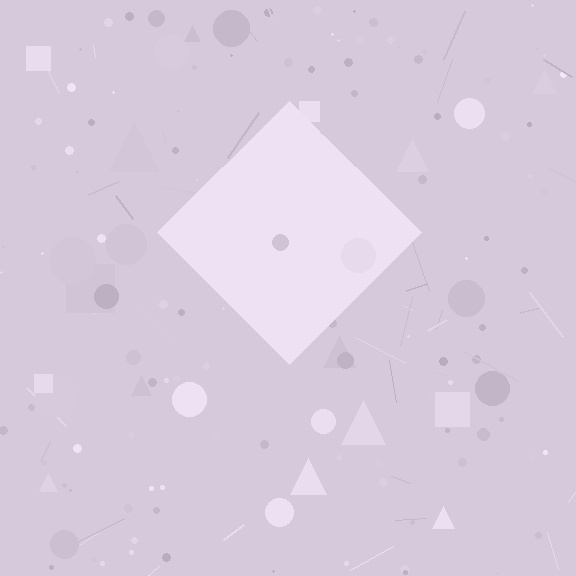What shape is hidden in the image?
A diamond is hidden in the image.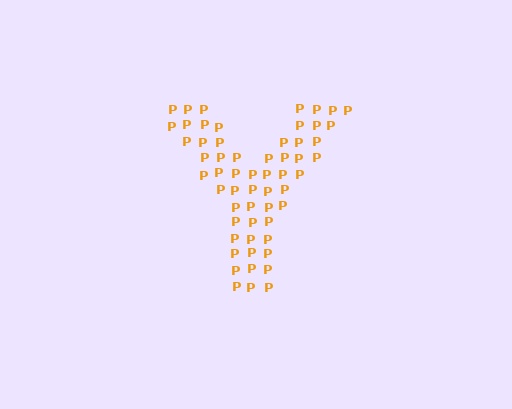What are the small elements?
The small elements are letter P's.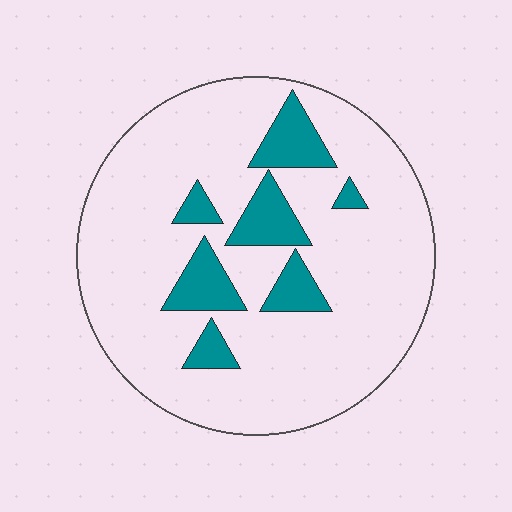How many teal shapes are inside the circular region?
7.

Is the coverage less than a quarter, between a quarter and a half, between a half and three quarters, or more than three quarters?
Less than a quarter.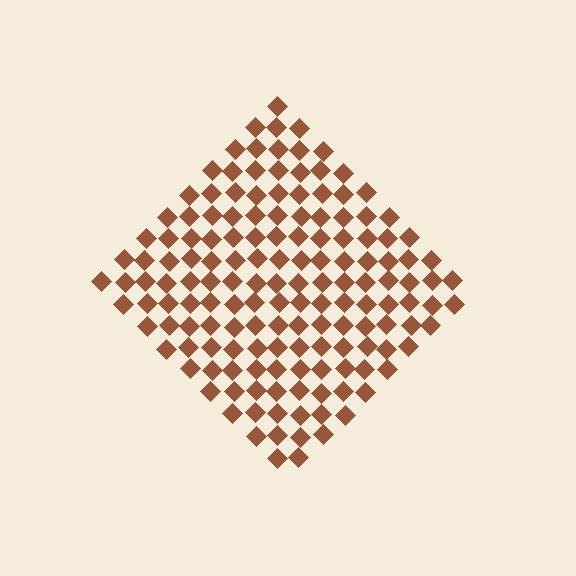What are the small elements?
The small elements are diamonds.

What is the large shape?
The large shape is a diamond.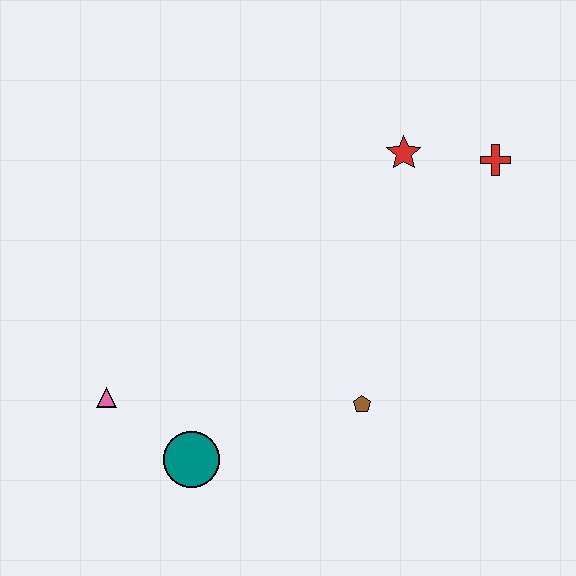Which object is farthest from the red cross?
The pink triangle is farthest from the red cross.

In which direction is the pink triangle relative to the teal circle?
The pink triangle is to the left of the teal circle.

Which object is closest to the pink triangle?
The teal circle is closest to the pink triangle.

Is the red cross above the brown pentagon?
Yes